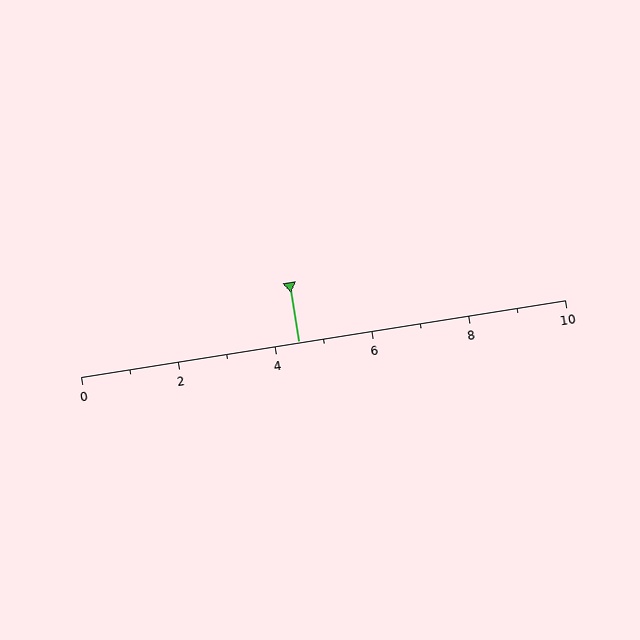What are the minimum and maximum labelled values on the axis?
The axis runs from 0 to 10.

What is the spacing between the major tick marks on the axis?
The major ticks are spaced 2 apart.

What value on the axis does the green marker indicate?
The marker indicates approximately 4.5.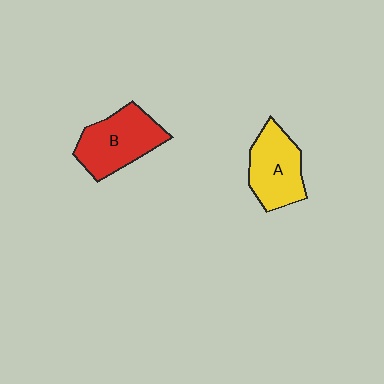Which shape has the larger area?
Shape B (red).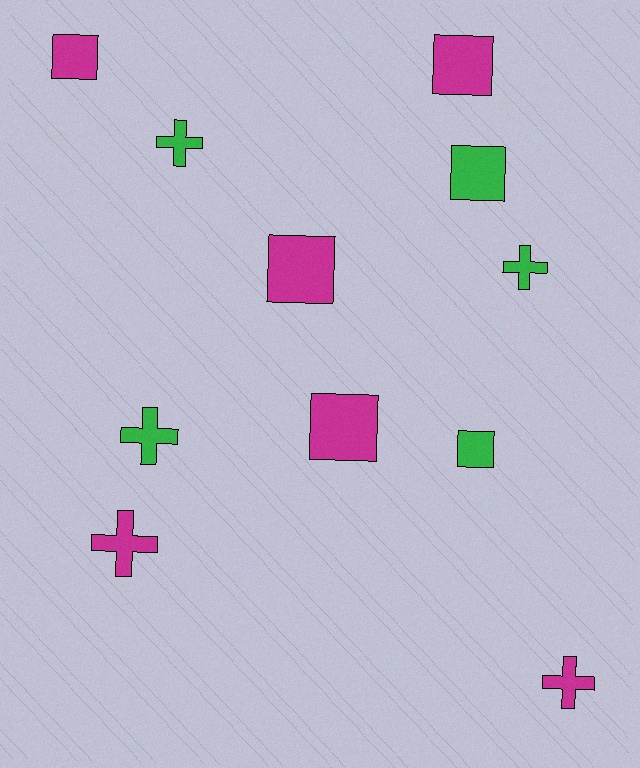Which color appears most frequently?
Magenta, with 6 objects.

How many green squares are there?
There are 2 green squares.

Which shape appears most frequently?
Square, with 6 objects.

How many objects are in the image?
There are 11 objects.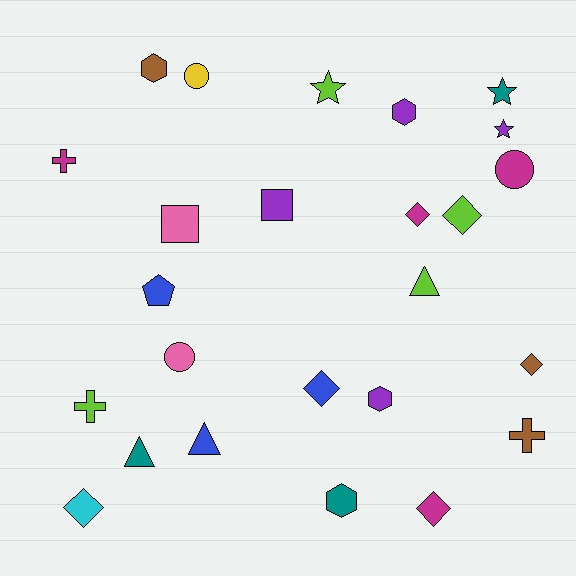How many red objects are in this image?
There are no red objects.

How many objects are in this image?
There are 25 objects.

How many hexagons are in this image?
There are 4 hexagons.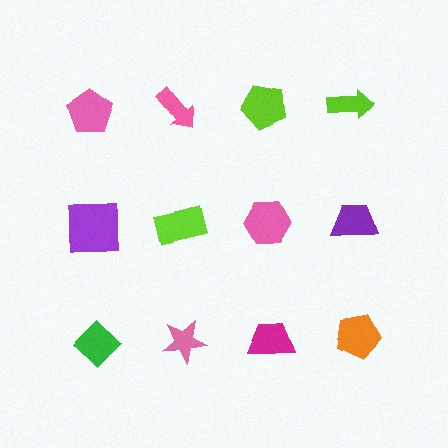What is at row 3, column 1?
A green diamond.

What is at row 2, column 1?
A purple square.